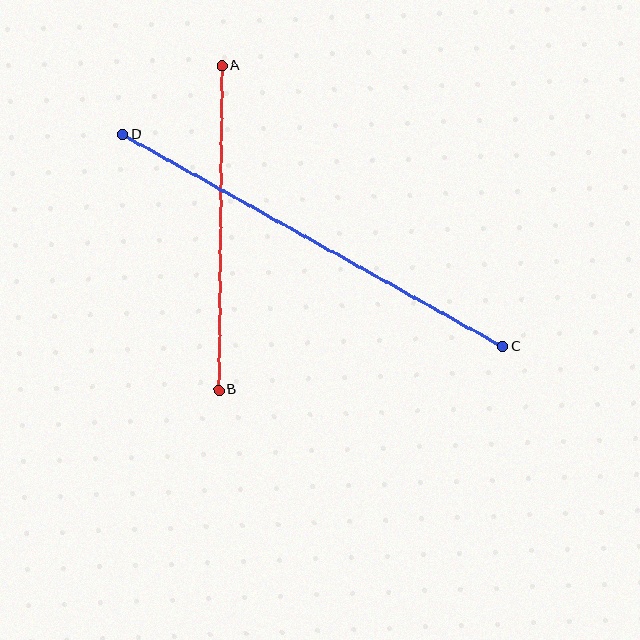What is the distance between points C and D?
The distance is approximately 436 pixels.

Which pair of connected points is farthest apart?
Points C and D are farthest apart.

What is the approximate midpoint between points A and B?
The midpoint is at approximately (220, 228) pixels.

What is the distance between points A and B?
The distance is approximately 324 pixels.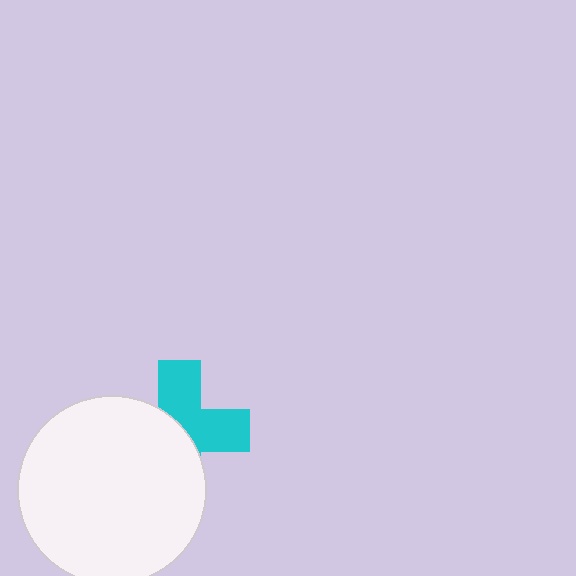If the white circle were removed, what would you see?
You would see the complete cyan cross.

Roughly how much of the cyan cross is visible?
About half of it is visible (roughly 49%).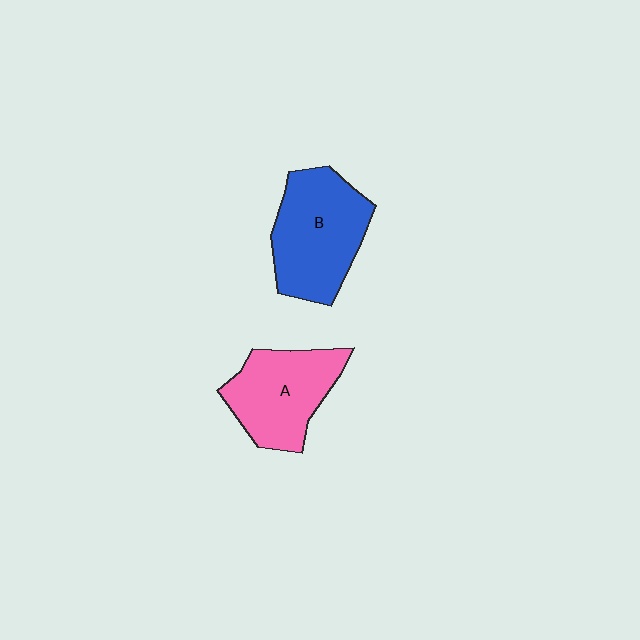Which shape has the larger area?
Shape B (blue).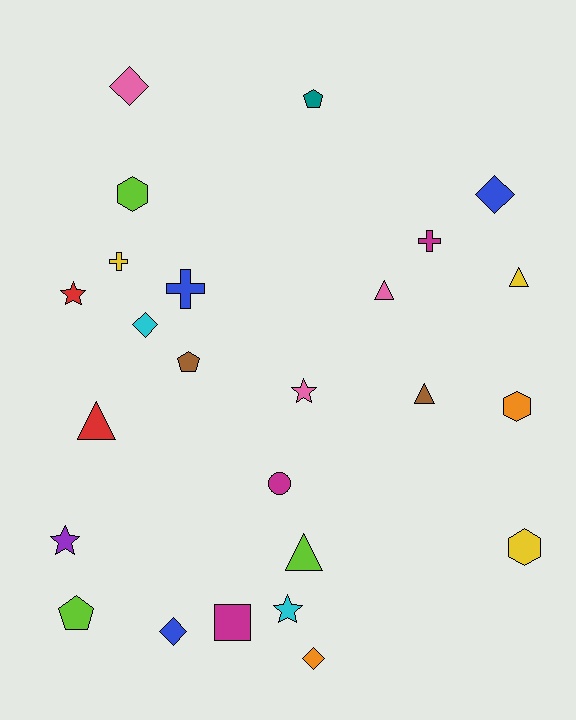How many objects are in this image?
There are 25 objects.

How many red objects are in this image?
There are 2 red objects.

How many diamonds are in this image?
There are 5 diamonds.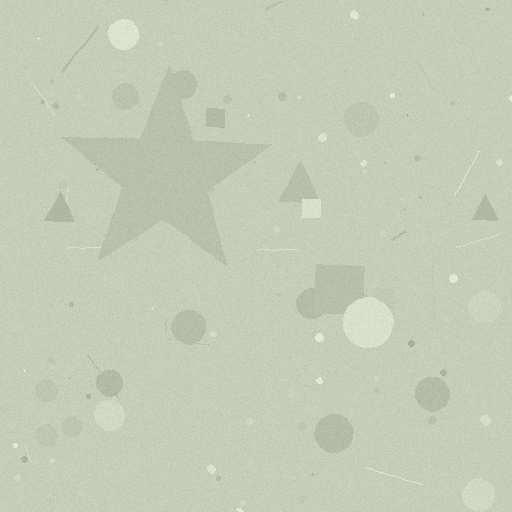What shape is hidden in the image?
A star is hidden in the image.